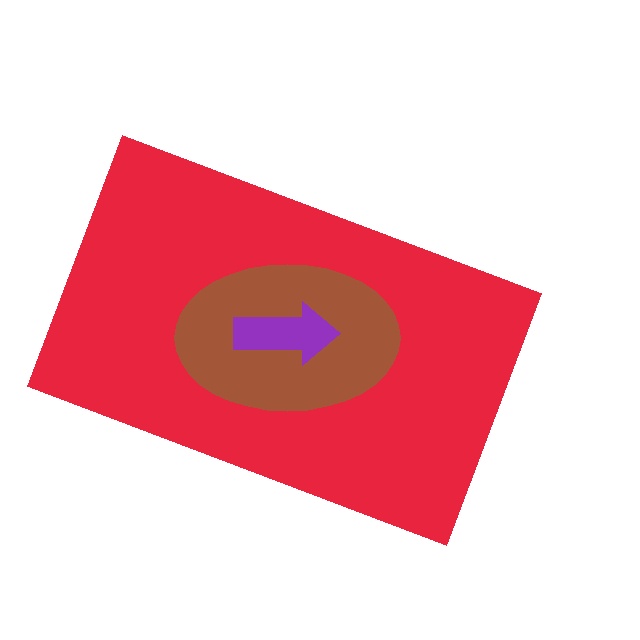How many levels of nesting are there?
3.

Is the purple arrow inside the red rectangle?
Yes.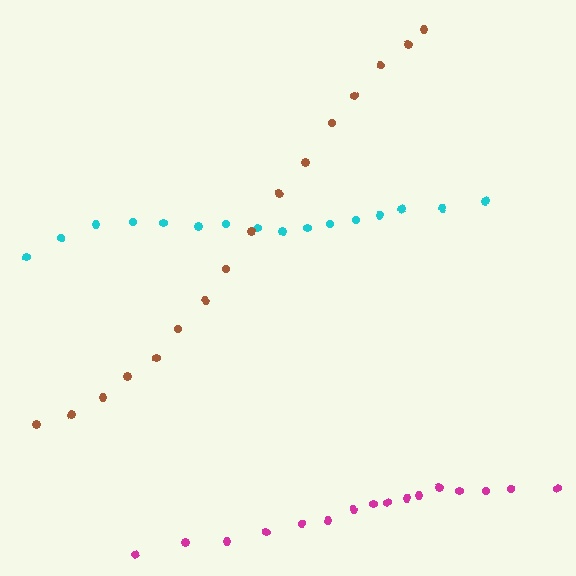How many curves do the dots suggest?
There are 3 distinct paths.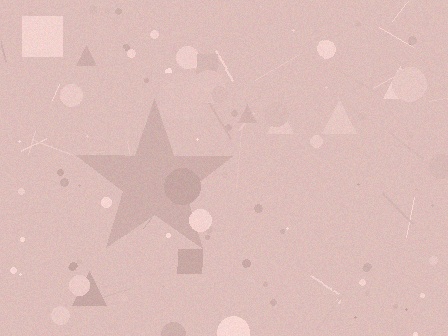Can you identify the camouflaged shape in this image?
The camouflaged shape is a star.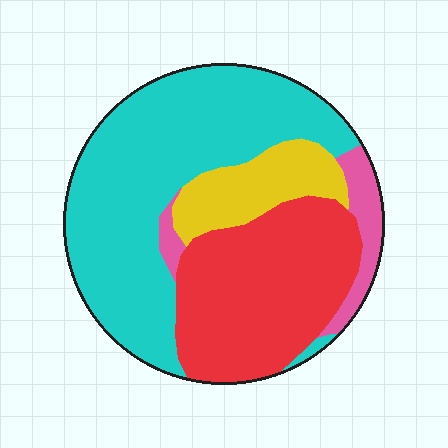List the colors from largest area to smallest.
From largest to smallest: cyan, red, yellow, pink.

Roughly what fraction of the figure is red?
Red takes up about one third (1/3) of the figure.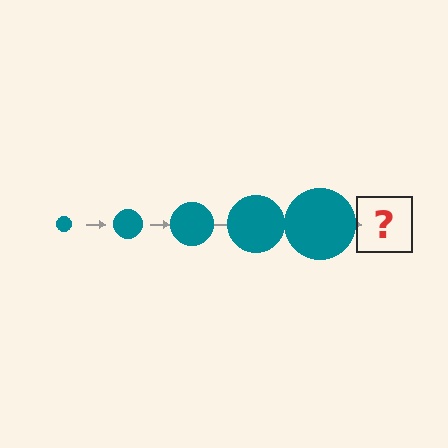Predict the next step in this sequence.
The next step is a teal circle, larger than the previous one.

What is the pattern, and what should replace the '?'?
The pattern is that the circle gets progressively larger each step. The '?' should be a teal circle, larger than the previous one.